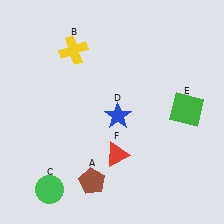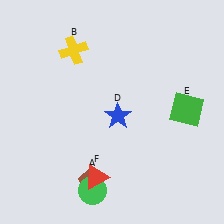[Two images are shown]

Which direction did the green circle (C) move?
The green circle (C) moved right.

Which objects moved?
The objects that moved are: the green circle (C), the red triangle (F).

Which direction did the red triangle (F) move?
The red triangle (F) moved down.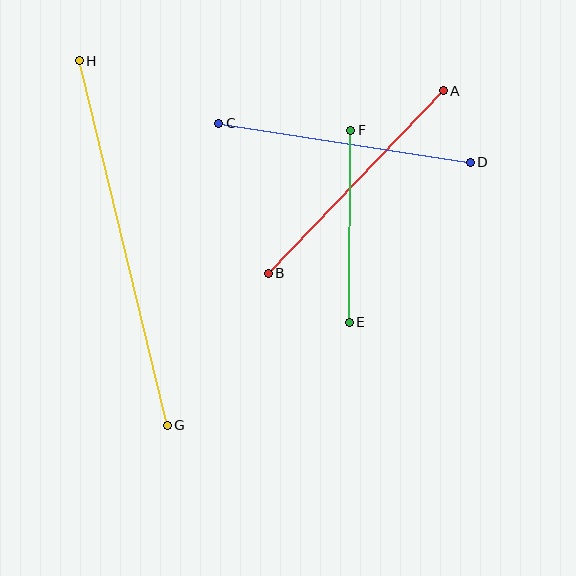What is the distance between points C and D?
The distance is approximately 255 pixels.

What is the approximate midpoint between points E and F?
The midpoint is at approximately (350, 226) pixels.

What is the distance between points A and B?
The distance is approximately 253 pixels.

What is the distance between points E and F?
The distance is approximately 192 pixels.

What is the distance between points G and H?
The distance is approximately 375 pixels.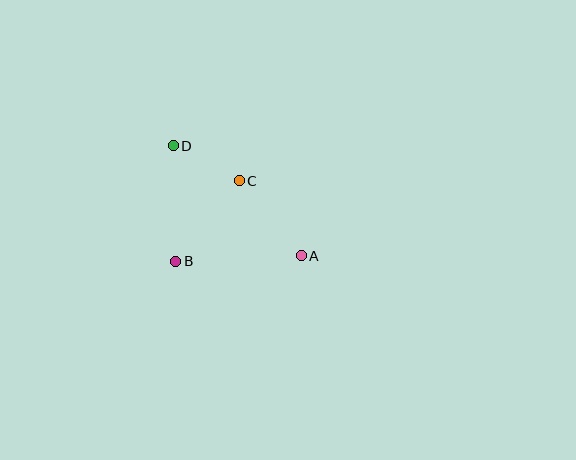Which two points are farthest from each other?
Points A and D are farthest from each other.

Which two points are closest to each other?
Points C and D are closest to each other.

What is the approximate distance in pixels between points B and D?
The distance between B and D is approximately 116 pixels.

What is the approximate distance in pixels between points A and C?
The distance between A and C is approximately 97 pixels.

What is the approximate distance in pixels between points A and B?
The distance between A and B is approximately 126 pixels.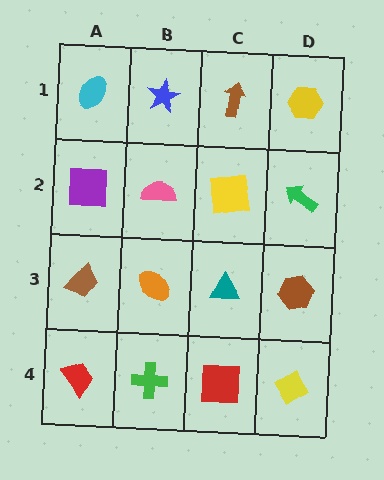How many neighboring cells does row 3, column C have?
4.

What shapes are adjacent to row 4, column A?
A brown trapezoid (row 3, column A), a green cross (row 4, column B).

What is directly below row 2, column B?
An orange ellipse.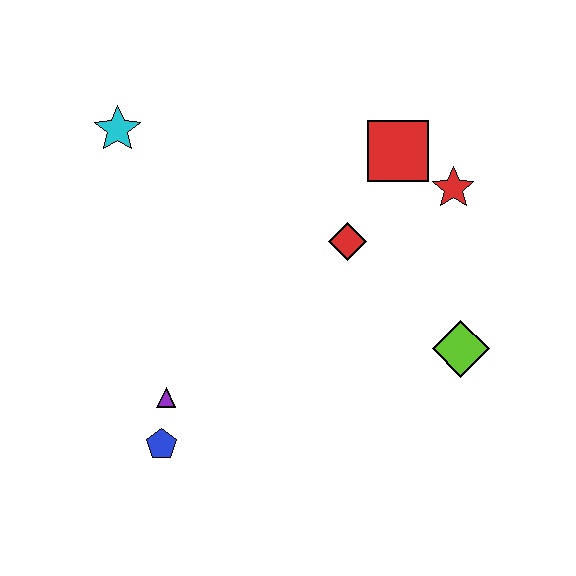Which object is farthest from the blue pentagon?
The red star is farthest from the blue pentagon.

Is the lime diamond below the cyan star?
Yes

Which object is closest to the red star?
The red square is closest to the red star.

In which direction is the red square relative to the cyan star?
The red square is to the right of the cyan star.